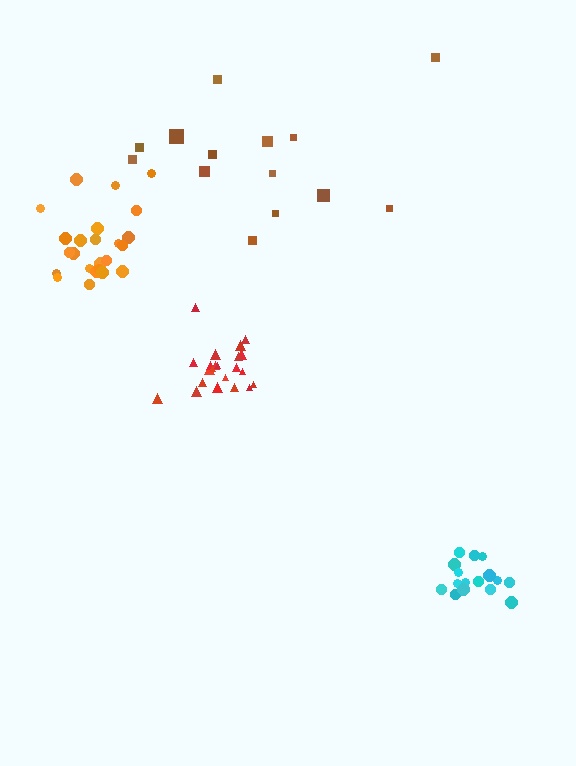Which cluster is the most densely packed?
Red.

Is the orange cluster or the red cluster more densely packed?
Red.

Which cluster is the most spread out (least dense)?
Brown.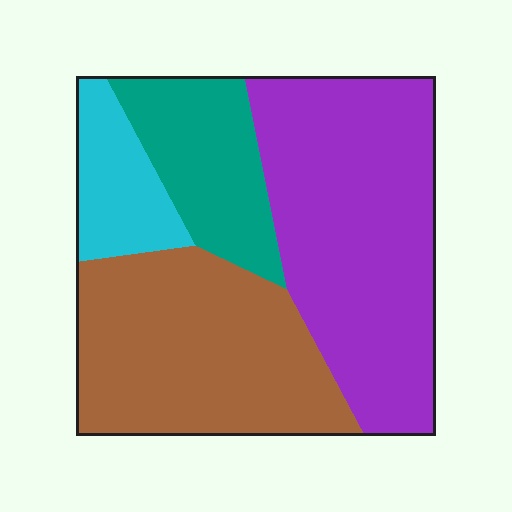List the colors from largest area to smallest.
From largest to smallest: purple, brown, teal, cyan.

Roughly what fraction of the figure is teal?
Teal covers around 15% of the figure.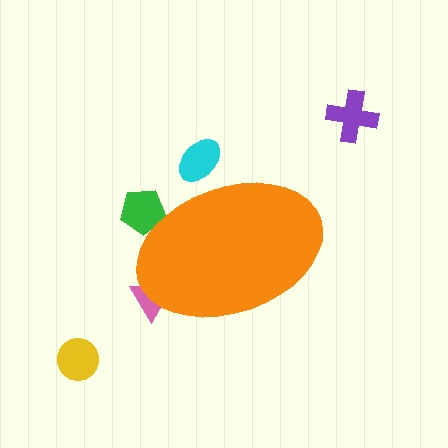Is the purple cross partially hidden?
No, the purple cross is fully visible.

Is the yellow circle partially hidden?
No, the yellow circle is fully visible.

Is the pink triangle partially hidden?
Yes, the pink triangle is partially hidden behind the orange ellipse.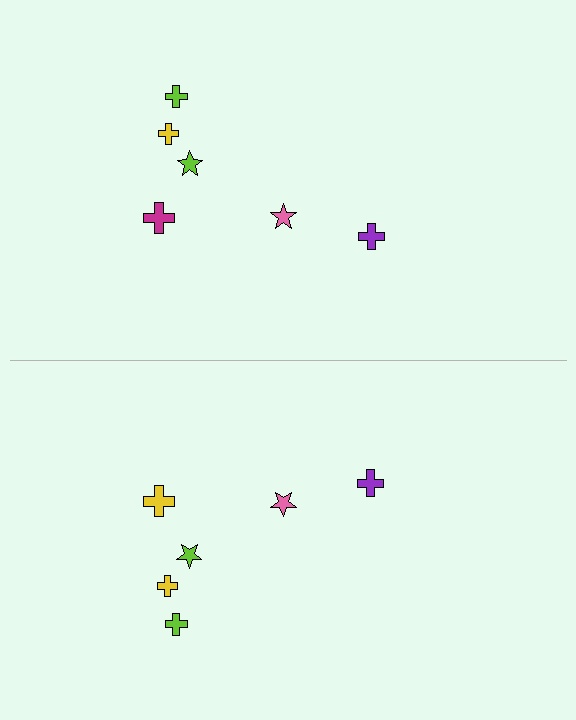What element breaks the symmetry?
The yellow cross on the bottom side breaks the symmetry — its mirror counterpart is magenta.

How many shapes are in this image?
There are 12 shapes in this image.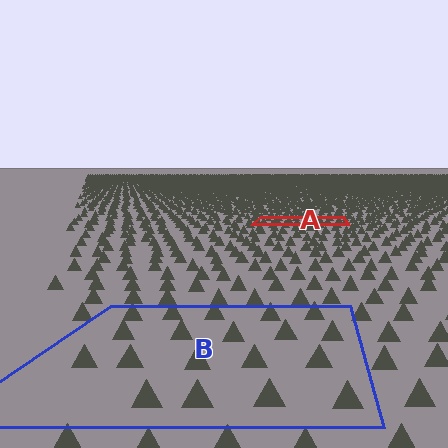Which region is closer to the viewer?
Region B is closer. The texture elements there are larger and more spread out.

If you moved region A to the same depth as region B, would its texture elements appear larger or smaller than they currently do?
They would appear larger. At a closer depth, the same texture elements are projected at a bigger on-screen size.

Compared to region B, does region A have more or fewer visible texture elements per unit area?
Region A has more texture elements per unit area — they are packed more densely because it is farther away.